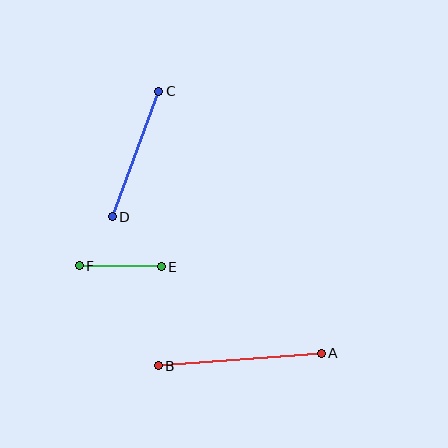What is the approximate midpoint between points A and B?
The midpoint is at approximately (240, 359) pixels.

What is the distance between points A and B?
The distance is approximately 163 pixels.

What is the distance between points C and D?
The distance is approximately 134 pixels.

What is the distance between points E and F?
The distance is approximately 82 pixels.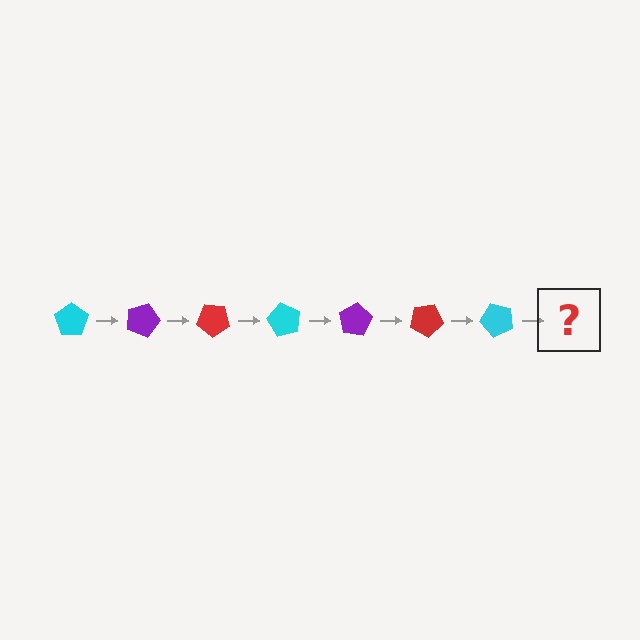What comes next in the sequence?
The next element should be a purple pentagon, rotated 140 degrees from the start.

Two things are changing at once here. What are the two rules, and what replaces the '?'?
The two rules are that it rotates 20 degrees each step and the color cycles through cyan, purple, and red. The '?' should be a purple pentagon, rotated 140 degrees from the start.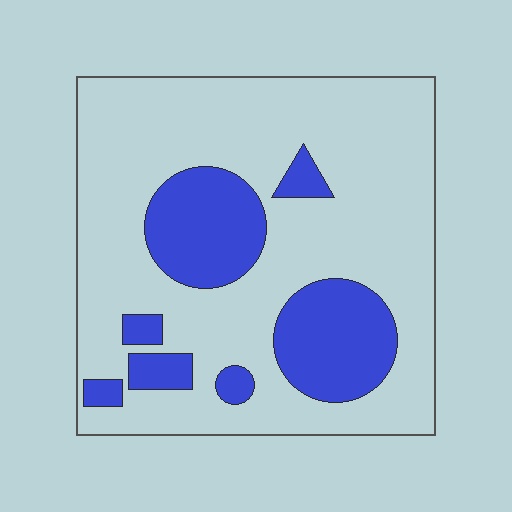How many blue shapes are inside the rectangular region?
7.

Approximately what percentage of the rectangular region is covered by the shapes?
Approximately 25%.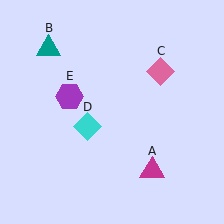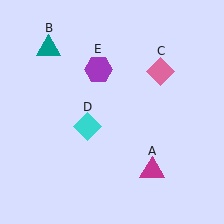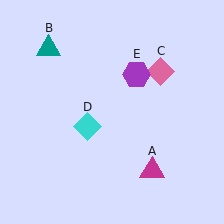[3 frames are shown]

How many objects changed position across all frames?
1 object changed position: purple hexagon (object E).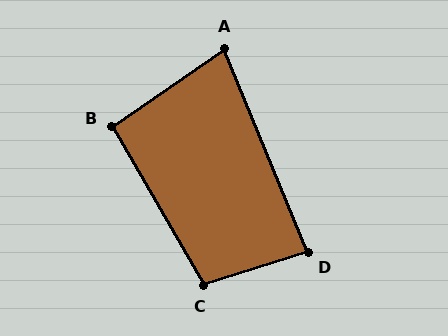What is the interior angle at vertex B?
Approximately 95 degrees (approximately right).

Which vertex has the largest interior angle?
C, at approximately 102 degrees.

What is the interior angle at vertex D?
Approximately 85 degrees (approximately right).